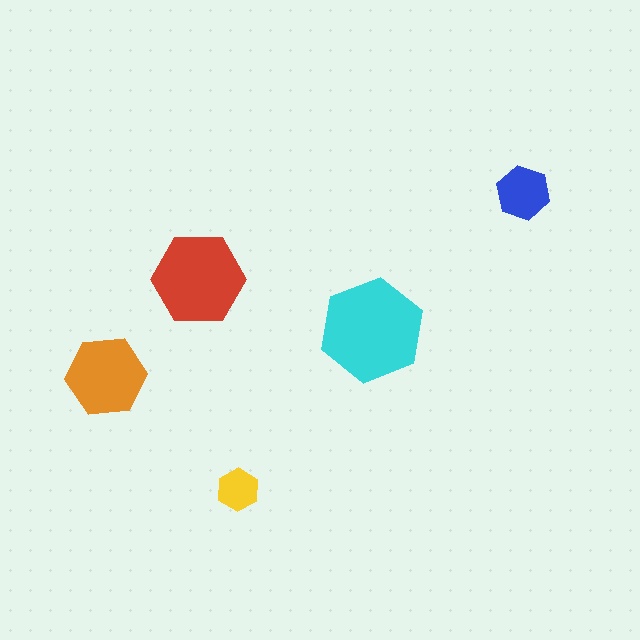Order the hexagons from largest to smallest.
the cyan one, the red one, the orange one, the blue one, the yellow one.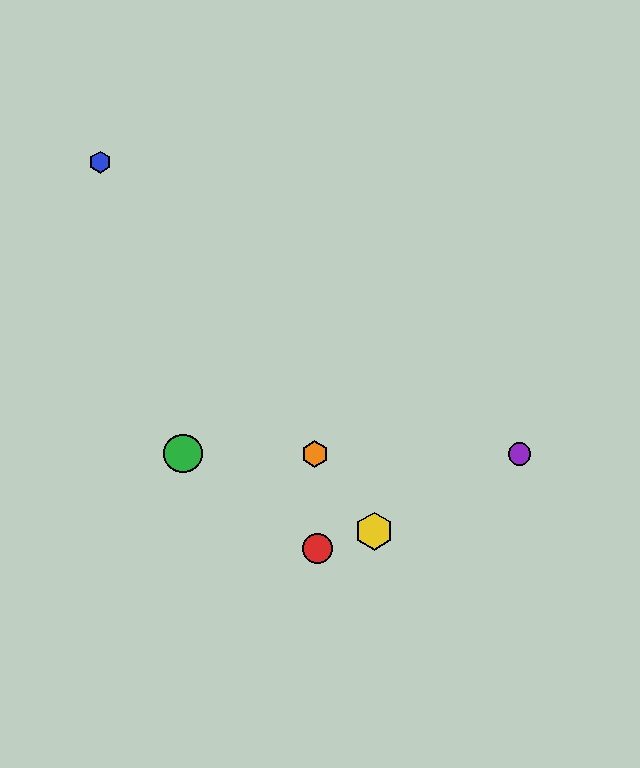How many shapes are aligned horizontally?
3 shapes (the green circle, the purple circle, the orange hexagon) are aligned horizontally.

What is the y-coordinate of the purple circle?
The purple circle is at y≈454.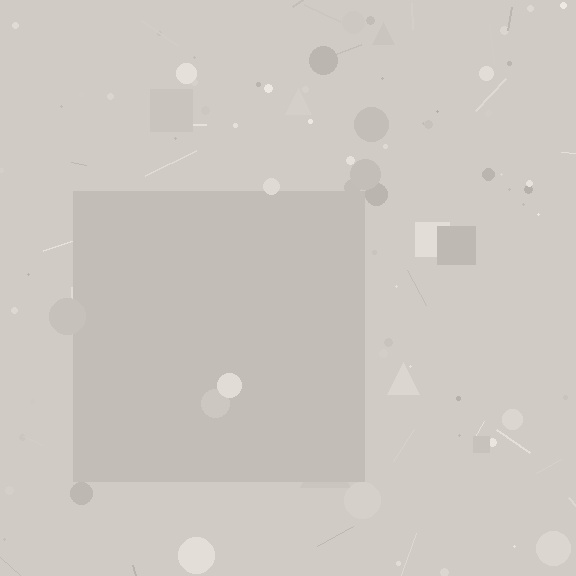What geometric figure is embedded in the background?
A square is embedded in the background.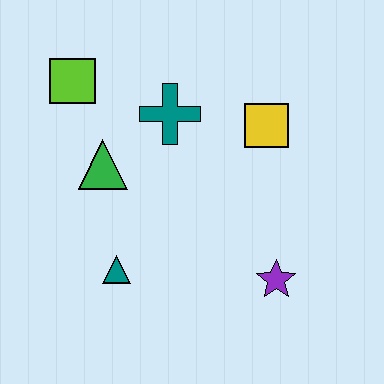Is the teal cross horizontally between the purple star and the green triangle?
Yes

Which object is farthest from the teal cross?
The purple star is farthest from the teal cross.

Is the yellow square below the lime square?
Yes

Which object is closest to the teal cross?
The green triangle is closest to the teal cross.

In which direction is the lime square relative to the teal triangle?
The lime square is above the teal triangle.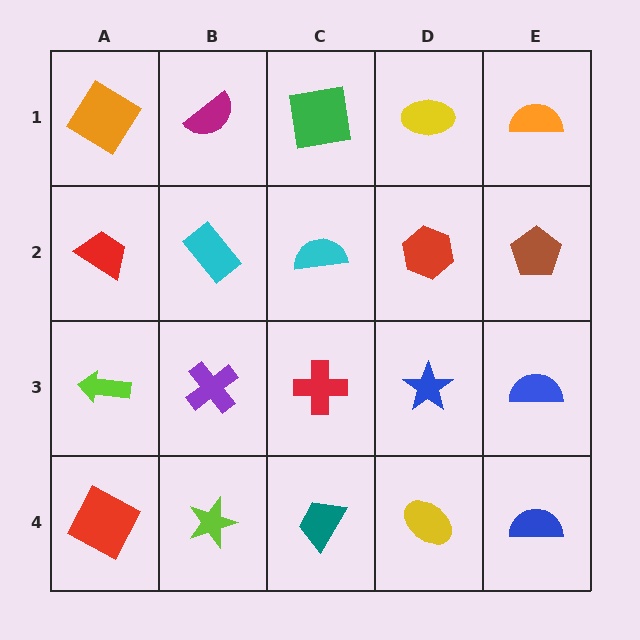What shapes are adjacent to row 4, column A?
A lime arrow (row 3, column A), a lime star (row 4, column B).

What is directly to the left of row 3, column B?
A lime arrow.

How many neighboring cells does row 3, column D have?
4.